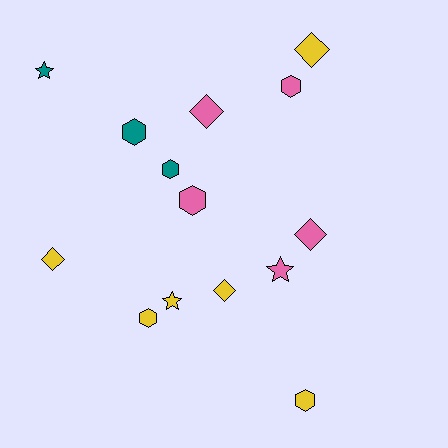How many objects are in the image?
There are 14 objects.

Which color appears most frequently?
Yellow, with 6 objects.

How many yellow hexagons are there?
There are 2 yellow hexagons.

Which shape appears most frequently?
Hexagon, with 6 objects.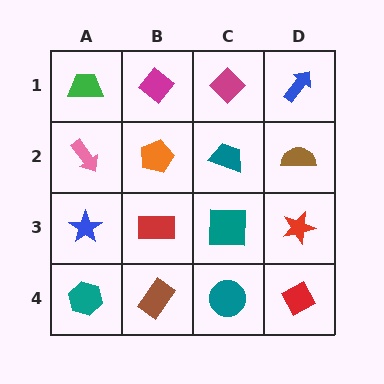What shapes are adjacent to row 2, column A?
A green trapezoid (row 1, column A), a blue star (row 3, column A), an orange pentagon (row 2, column B).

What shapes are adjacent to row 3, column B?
An orange pentagon (row 2, column B), a brown rectangle (row 4, column B), a blue star (row 3, column A), a teal square (row 3, column C).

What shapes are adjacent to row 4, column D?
A red star (row 3, column D), a teal circle (row 4, column C).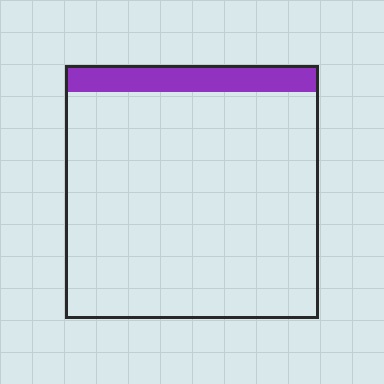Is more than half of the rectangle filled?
No.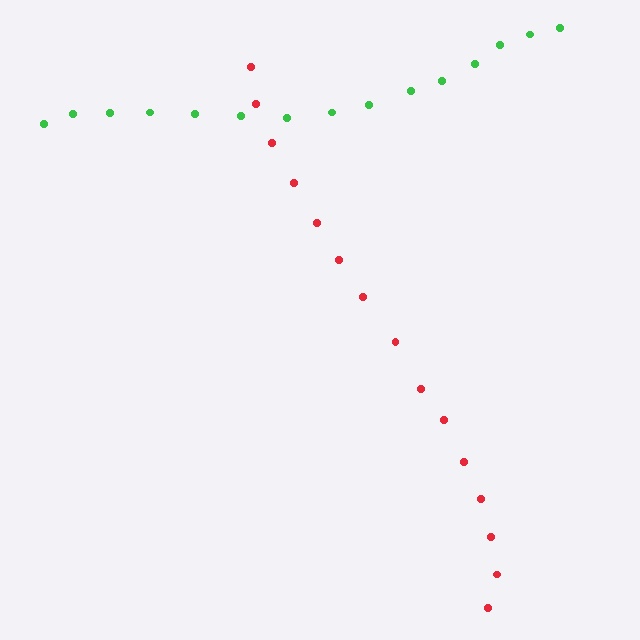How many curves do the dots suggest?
There are 2 distinct paths.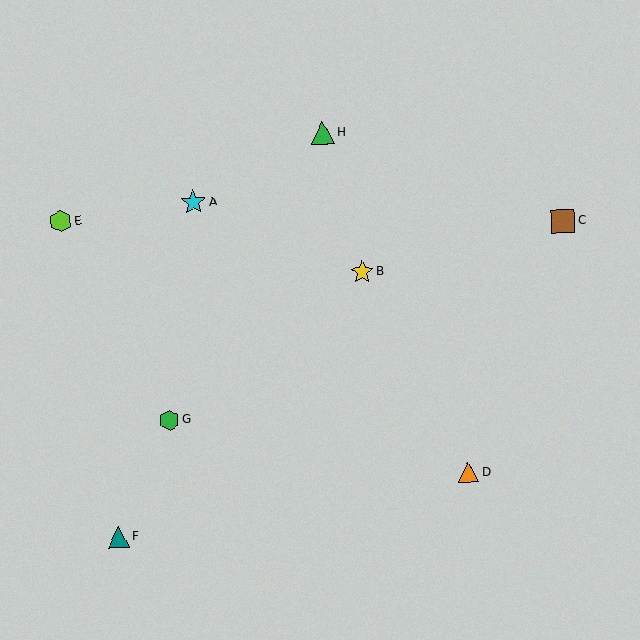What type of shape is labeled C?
Shape C is a brown square.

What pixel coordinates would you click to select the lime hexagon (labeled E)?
Click at (61, 221) to select the lime hexagon E.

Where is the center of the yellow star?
The center of the yellow star is at (362, 272).